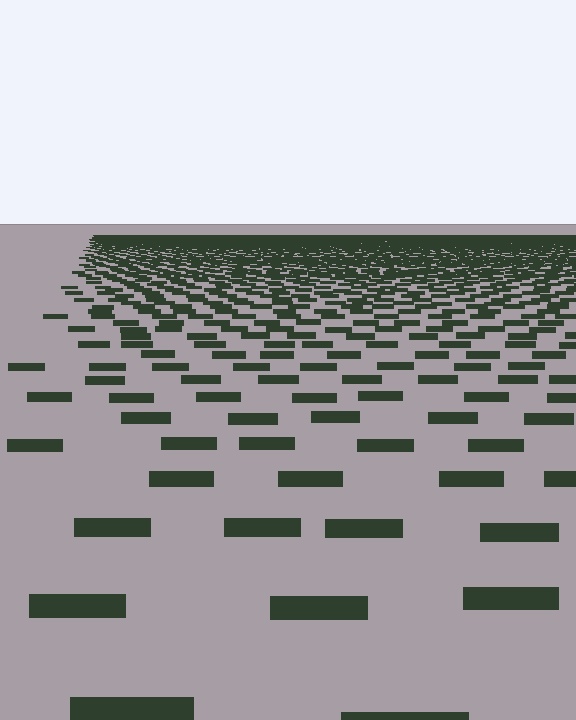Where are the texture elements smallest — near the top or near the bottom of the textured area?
Near the top.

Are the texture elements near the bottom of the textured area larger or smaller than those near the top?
Larger. Near the bottom, elements are closer to the viewer and appear at a bigger on-screen size.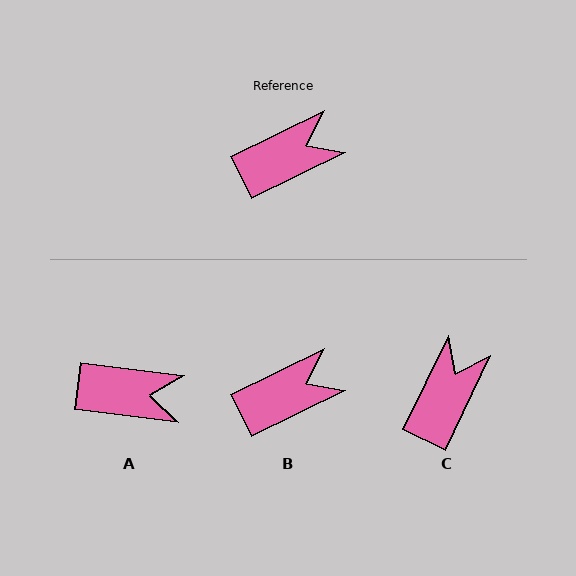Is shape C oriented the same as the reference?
No, it is off by about 38 degrees.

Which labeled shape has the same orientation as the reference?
B.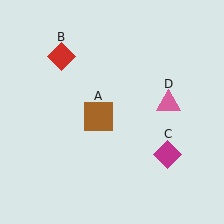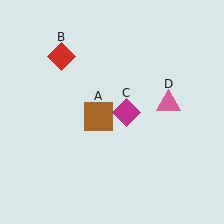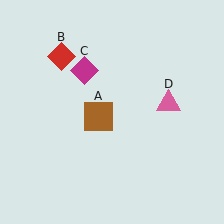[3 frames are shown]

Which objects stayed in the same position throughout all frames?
Brown square (object A) and red diamond (object B) and pink triangle (object D) remained stationary.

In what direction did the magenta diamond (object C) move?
The magenta diamond (object C) moved up and to the left.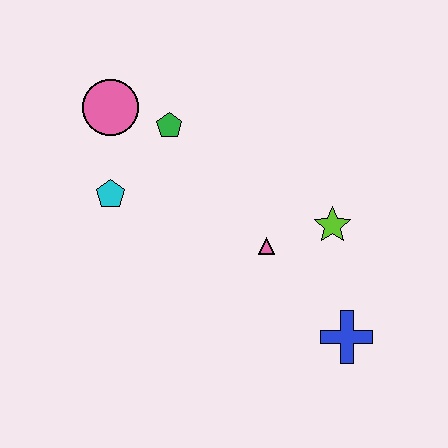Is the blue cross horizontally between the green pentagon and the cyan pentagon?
No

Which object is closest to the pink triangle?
The lime star is closest to the pink triangle.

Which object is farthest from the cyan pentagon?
The blue cross is farthest from the cyan pentagon.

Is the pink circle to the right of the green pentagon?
No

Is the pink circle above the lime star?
Yes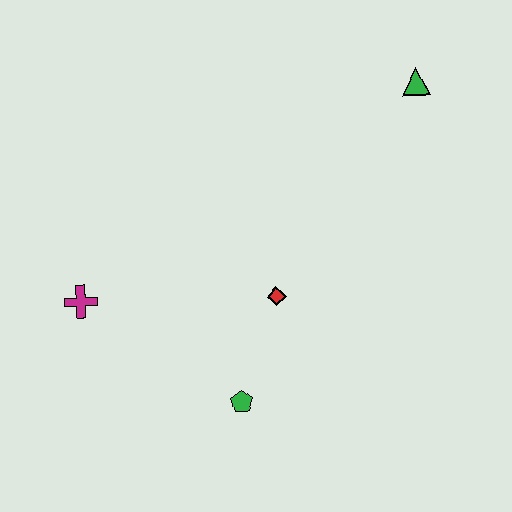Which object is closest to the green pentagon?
The red diamond is closest to the green pentagon.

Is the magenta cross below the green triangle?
Yes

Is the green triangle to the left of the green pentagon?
No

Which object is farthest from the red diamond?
The green triangle is farthest from the red diamond.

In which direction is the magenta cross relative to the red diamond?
The magenta cross is to the left of the red diamond.